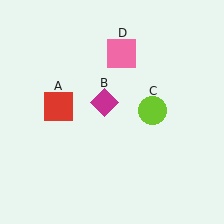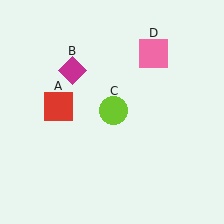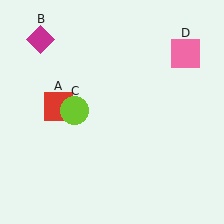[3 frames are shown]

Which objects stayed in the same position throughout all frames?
Red square (object A) remained stationary.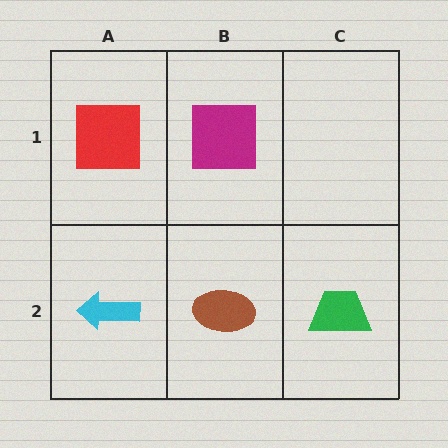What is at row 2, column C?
A green trapezoid.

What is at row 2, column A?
A cyan arrow.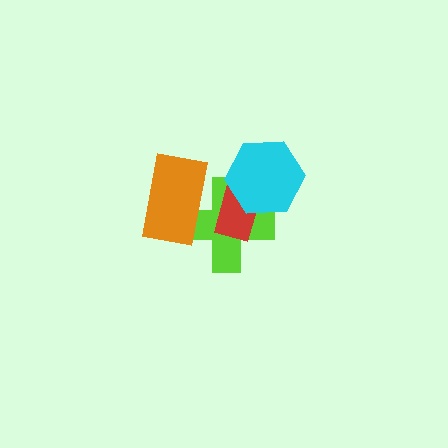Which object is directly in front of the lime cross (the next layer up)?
The red rectangle is directly in front of the lime cross.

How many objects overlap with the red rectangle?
2 objects overlap with the red rectangle.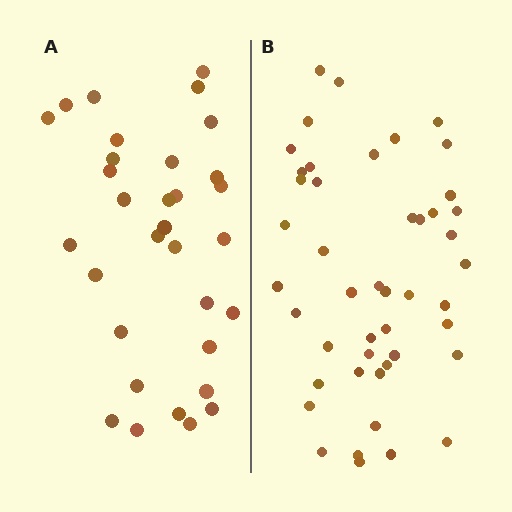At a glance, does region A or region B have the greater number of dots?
Region B (the right region) has more dots.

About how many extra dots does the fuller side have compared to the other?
Region B has approximately 15 more dots than region A.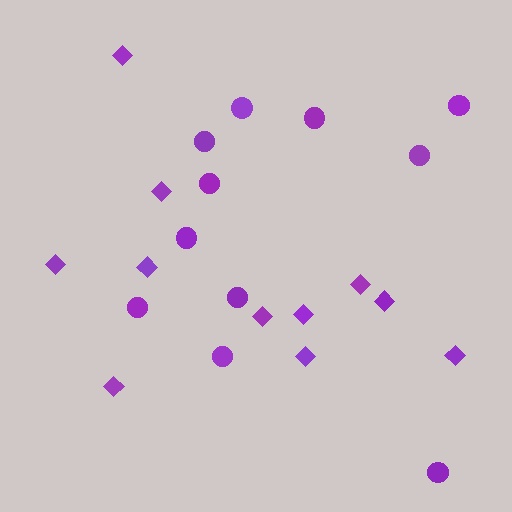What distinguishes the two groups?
There are 2 groups: one group of diamonds (11) and one group of circles (11).